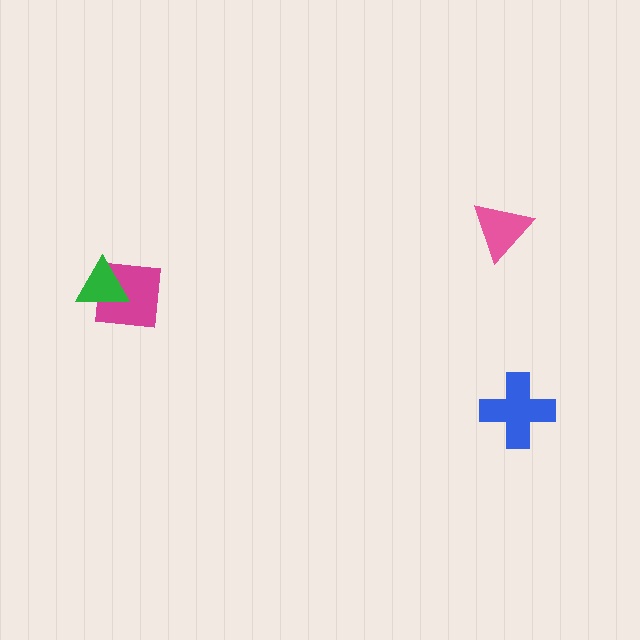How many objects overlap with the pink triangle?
0 objects overlap with the pink triangle.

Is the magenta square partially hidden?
Yes, it is partially covered by another shape.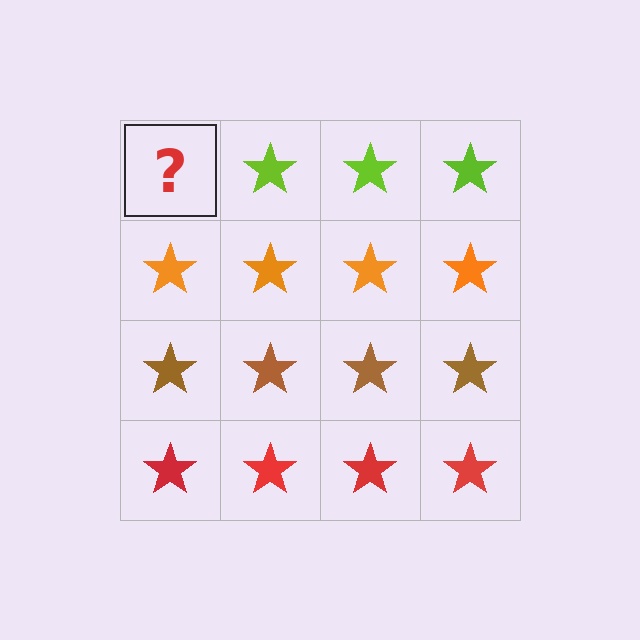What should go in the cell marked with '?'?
The missing cell should contain a lime star.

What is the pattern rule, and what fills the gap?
The rule is that each row has a consistent color. The gap should be filled with a lime star.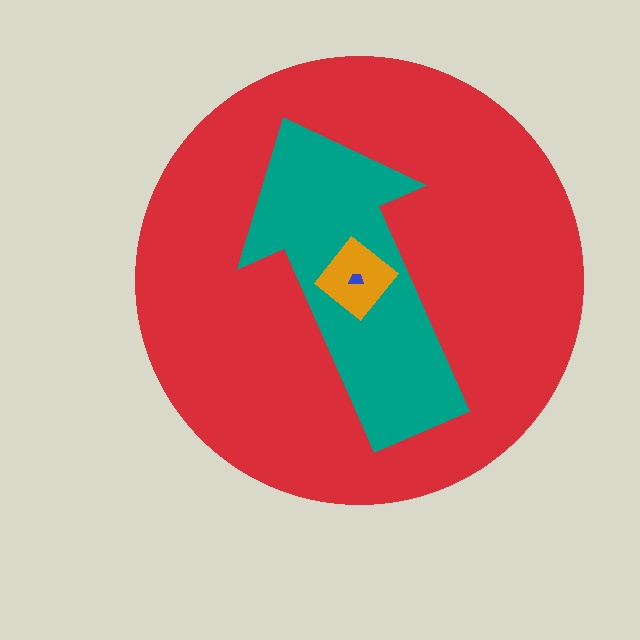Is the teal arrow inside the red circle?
Yes.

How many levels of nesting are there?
4.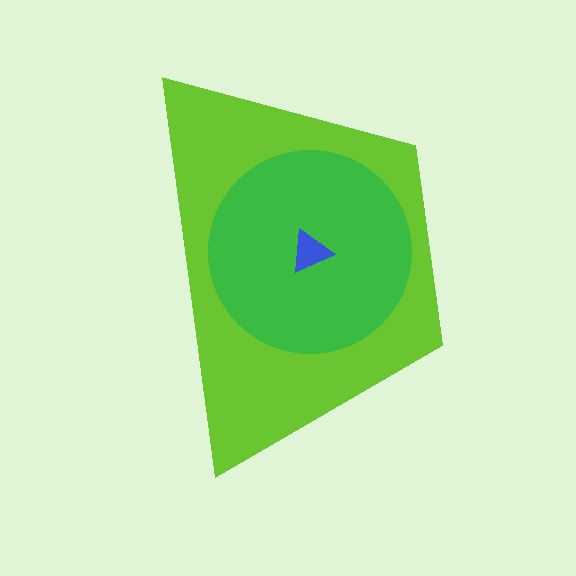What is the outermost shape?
The lime trapezoid.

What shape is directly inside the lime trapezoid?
The green circle.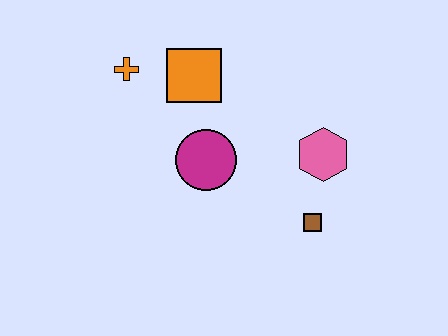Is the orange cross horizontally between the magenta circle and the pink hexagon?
No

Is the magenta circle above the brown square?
Yes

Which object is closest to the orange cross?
The orange square is closest to the orange cross.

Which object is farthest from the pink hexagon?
The orange cross is farthest from the pink hexagon.